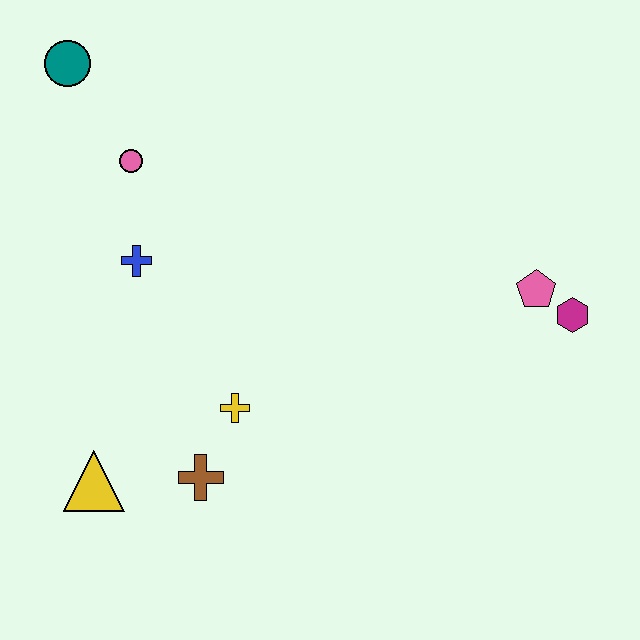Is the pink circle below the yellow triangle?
No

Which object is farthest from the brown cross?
The teal circle is farthest from the brown cross.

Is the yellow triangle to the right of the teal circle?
Yes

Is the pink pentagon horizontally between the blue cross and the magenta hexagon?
Yes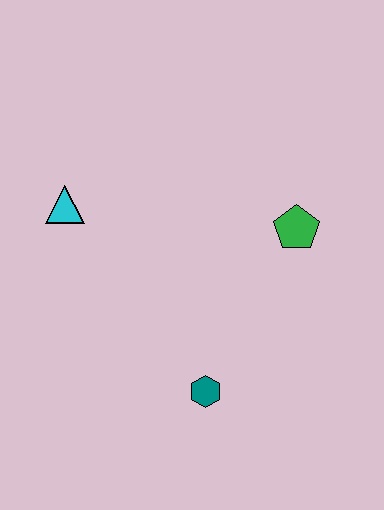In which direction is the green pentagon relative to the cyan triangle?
The green pentagon is to the right of the cyan triangle.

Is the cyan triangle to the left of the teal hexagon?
Yes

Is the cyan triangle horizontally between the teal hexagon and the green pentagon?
No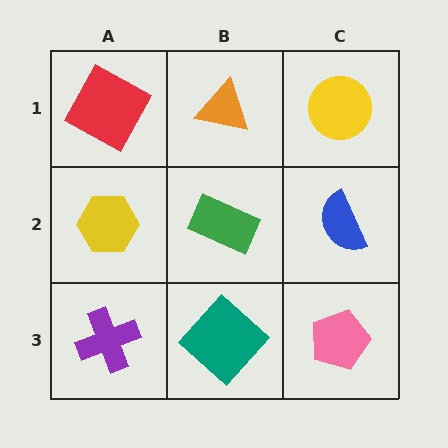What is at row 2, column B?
A green rectangle.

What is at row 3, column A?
A purple cross.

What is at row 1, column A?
A red square.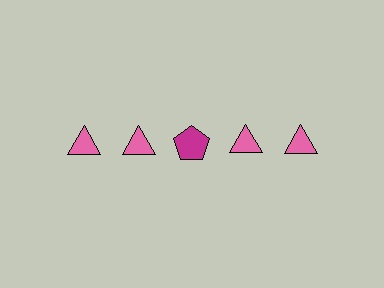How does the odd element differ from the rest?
It differs in both color (magenta instead of pink) and shape (pentagon instead of triangle).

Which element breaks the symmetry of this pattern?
The magenta pentagon in the top row, center column breaks the symmetry. All other shapes are pink triangles.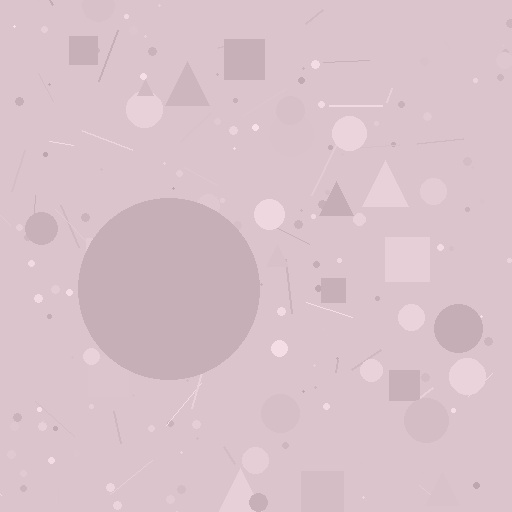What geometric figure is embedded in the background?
A circle is embedded in the background.